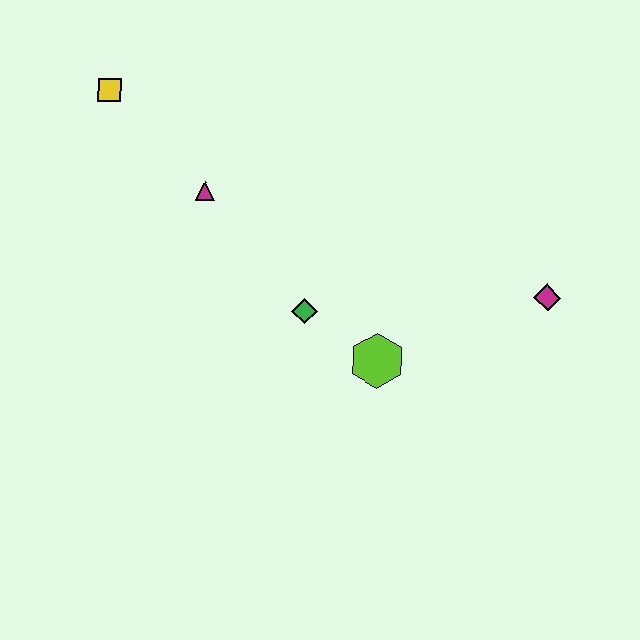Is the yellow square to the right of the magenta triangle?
No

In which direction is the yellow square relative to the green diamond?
The yellow square is above the green diamond.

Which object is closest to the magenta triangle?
The yellow square is closest to the magenta triangle.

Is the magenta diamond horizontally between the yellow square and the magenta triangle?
No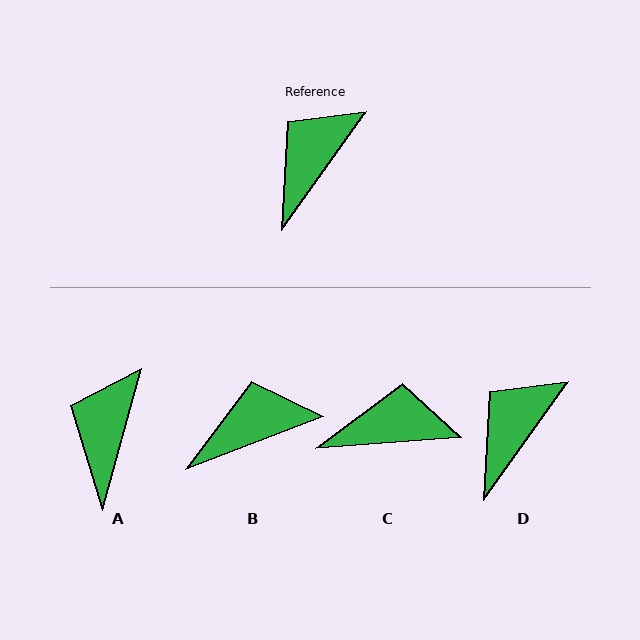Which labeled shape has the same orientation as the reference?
D.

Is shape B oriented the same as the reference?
No, it is off by about 33 degrees.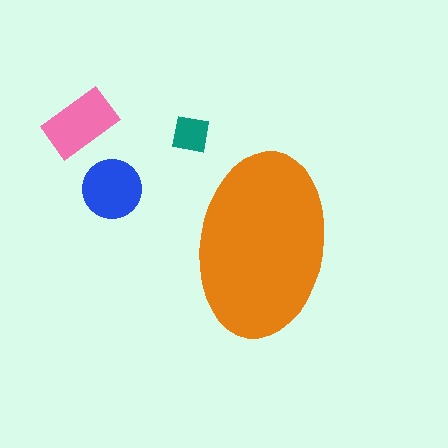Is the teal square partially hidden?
No, the teal square is fully visible.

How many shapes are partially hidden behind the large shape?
0 shapes are partially hidden.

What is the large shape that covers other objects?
An orange ellipse.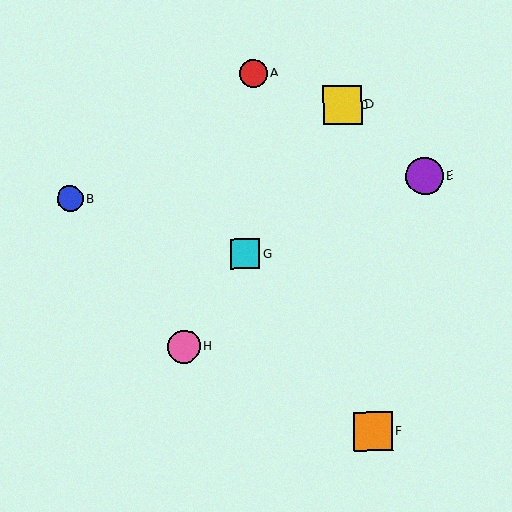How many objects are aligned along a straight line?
4 objects (C, D, G, H) are aligned along a straight line.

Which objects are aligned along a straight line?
Objects C, D, G, H are aligned along a straight line.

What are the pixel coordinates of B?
Object B is at (70, 199).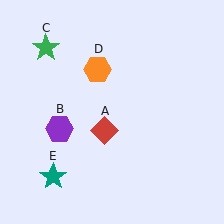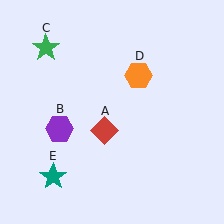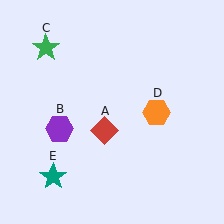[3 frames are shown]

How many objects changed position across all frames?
1 object changed position: orange hexagon (object D).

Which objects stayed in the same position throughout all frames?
Red diamond (object A) and purple hexagon (object B) and green star (object C) and teal star (object E) remained stationary.